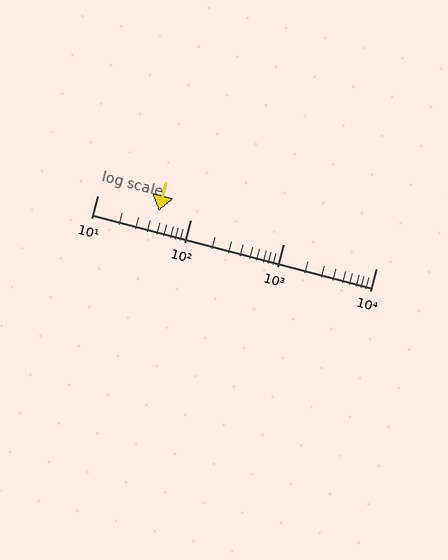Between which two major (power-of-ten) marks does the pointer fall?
The pointer is between 10 and 100.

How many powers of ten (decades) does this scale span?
The scale spans 3 decades, from 10 to 10000.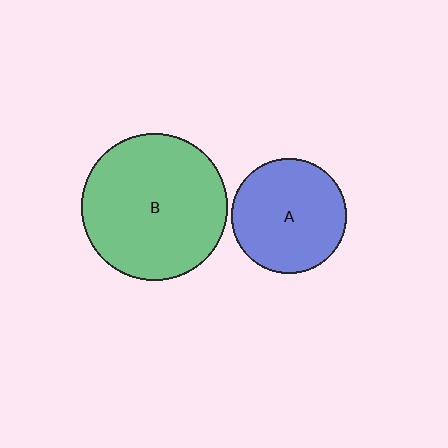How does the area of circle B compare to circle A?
Approximately 1.6 times.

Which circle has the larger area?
Circle B (green).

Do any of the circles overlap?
No, none of the circles overlap.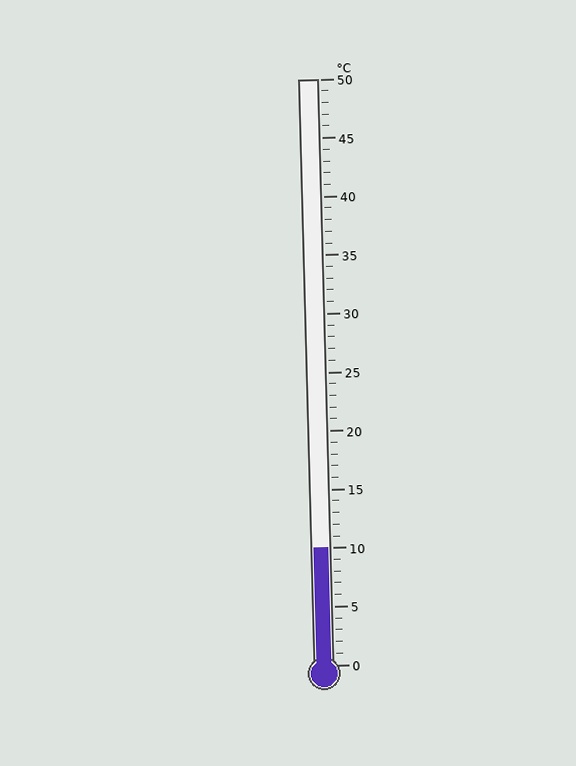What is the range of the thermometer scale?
The thermometer scale ranges from 0°C to 50°C.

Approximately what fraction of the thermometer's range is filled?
The thermometer is filled to approximately 20% of its range.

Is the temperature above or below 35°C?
The temperature is below 35°C.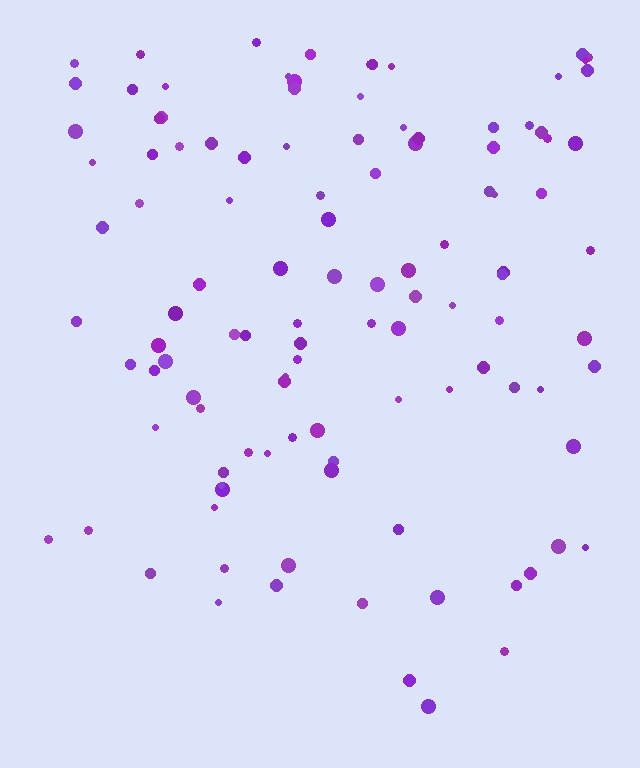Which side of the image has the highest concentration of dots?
The top.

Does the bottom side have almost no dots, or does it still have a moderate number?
Still a moderate number, just noticeably fewer than the top.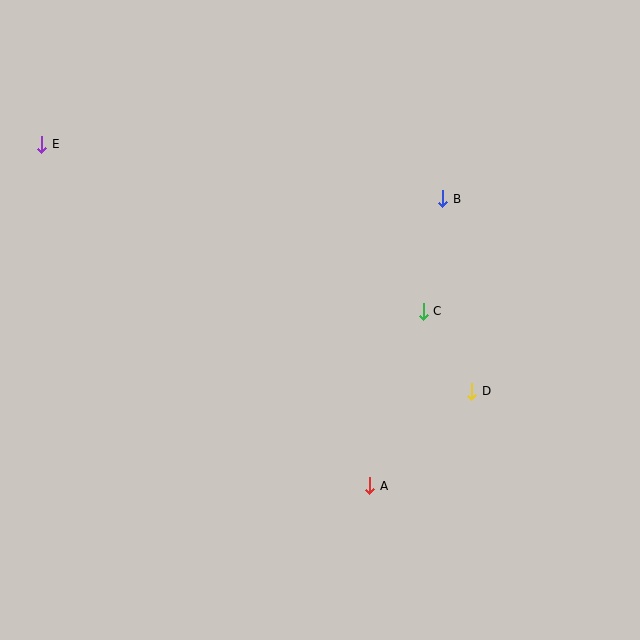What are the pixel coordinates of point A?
Point A is at (370, 486).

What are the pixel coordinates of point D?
Point D is at (472, 391).